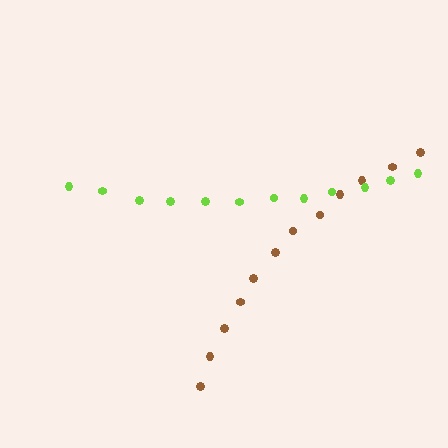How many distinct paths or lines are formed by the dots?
There are 2 distinct paths.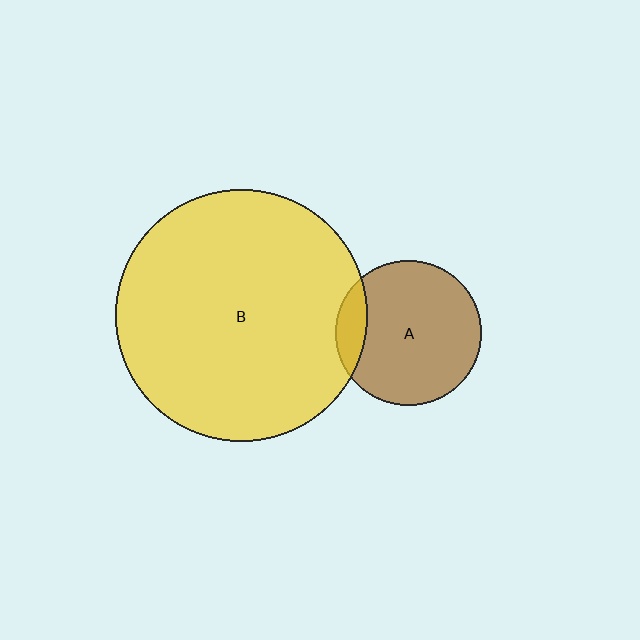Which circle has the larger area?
Circle B (yellow).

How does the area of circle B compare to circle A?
Approximately 3.0 times.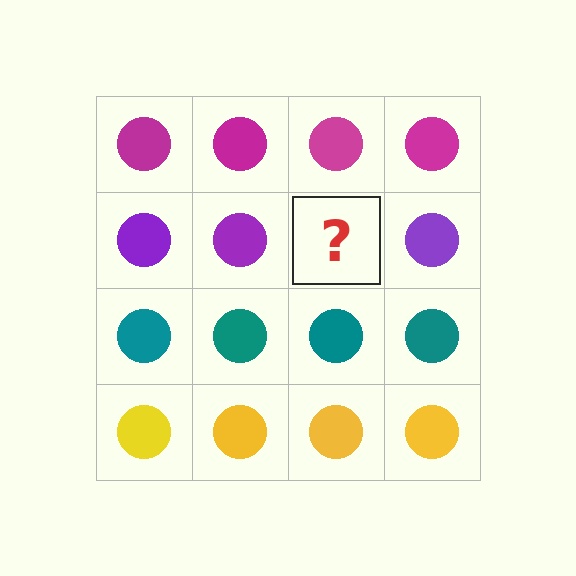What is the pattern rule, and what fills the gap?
The rule is that each row has a consistent color. The gap should be filled with a purple circle.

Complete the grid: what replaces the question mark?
The question mark should be replaced with a purple circle.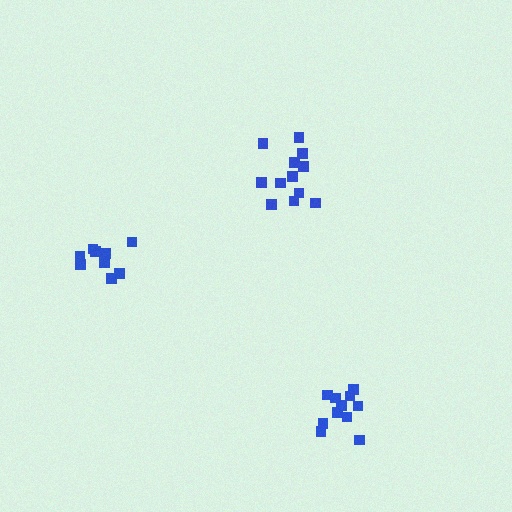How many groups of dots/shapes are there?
There are 3 groups.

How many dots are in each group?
Group 1: 9 dots, Group 2: 11 dots, Group 3: 12 dots (32 total).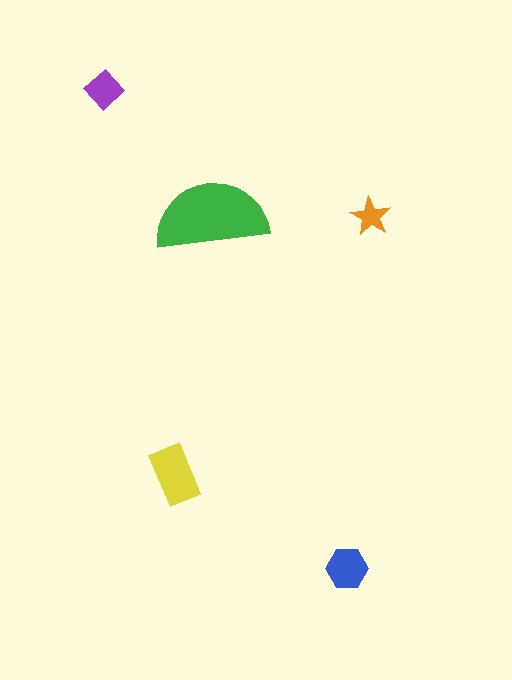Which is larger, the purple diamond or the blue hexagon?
The blue hexagon.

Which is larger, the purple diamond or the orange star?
The purple diamond.